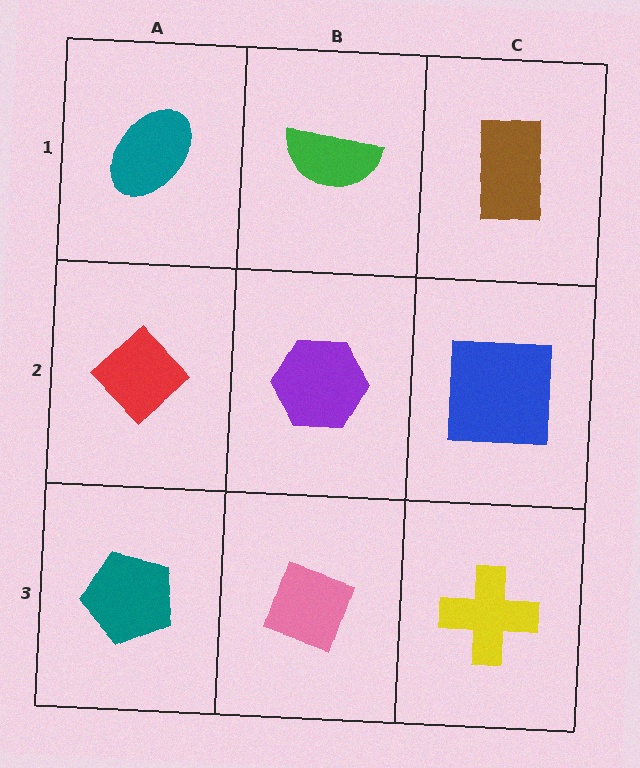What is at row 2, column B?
A purple hexagon.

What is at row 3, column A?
A teal pentagon.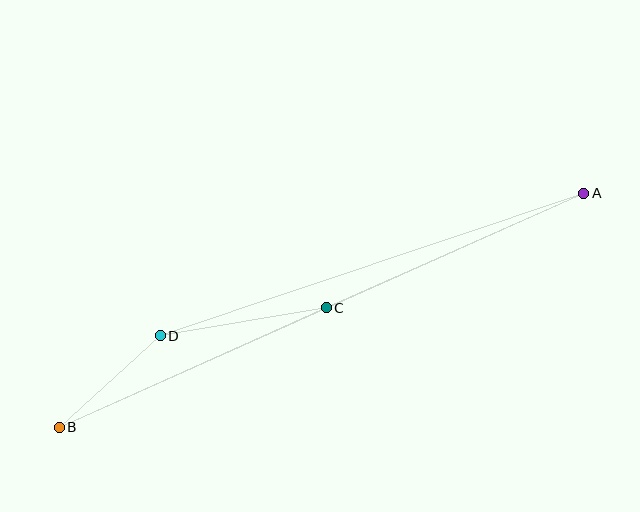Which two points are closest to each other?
Points B and D are closest to each other.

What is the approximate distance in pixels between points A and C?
The distance between A and C is approximately 281 pixels.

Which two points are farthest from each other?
Points A and B are farthest from each other.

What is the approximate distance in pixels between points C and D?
The distance between C and D is approximately 169 pixels.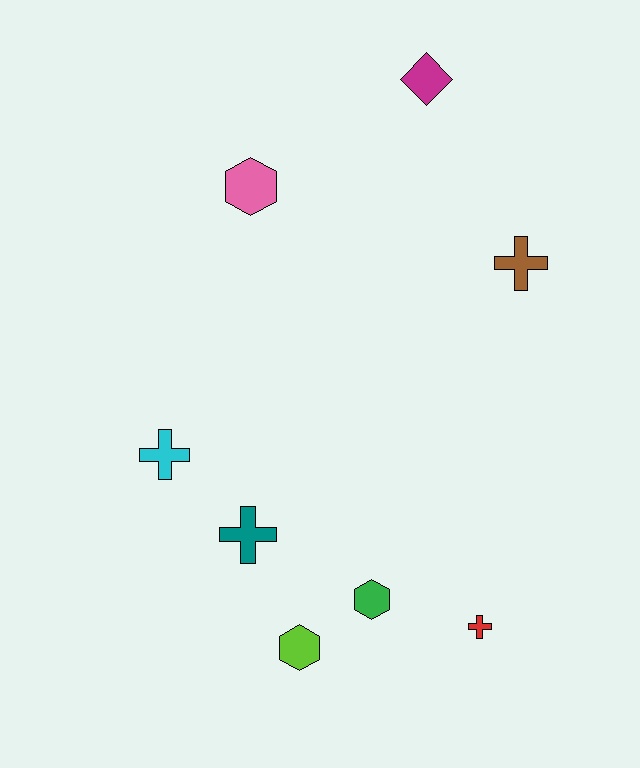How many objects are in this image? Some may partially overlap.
There are 8 objects.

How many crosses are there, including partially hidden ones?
There are 4 crosses.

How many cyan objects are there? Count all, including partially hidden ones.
There is 1 cyan object.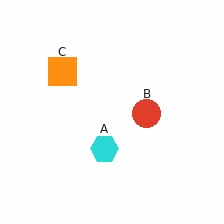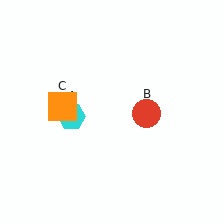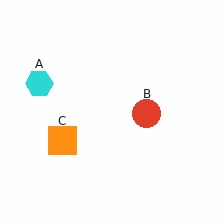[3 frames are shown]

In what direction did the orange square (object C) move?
The orange square (object C) moved down.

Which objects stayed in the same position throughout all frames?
Red circle (object B) remained stationary.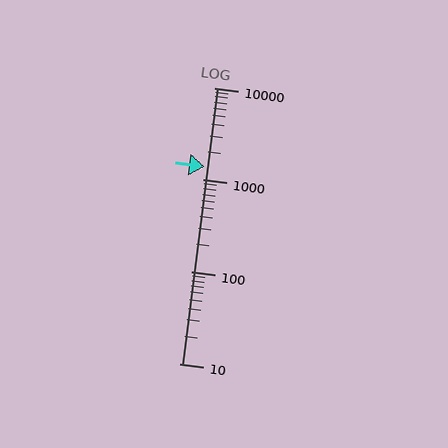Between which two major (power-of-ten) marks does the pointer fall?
The pointer is between 1000 and 10000.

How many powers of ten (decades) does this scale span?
The scale spans 3 decades, from 10 to 10000.